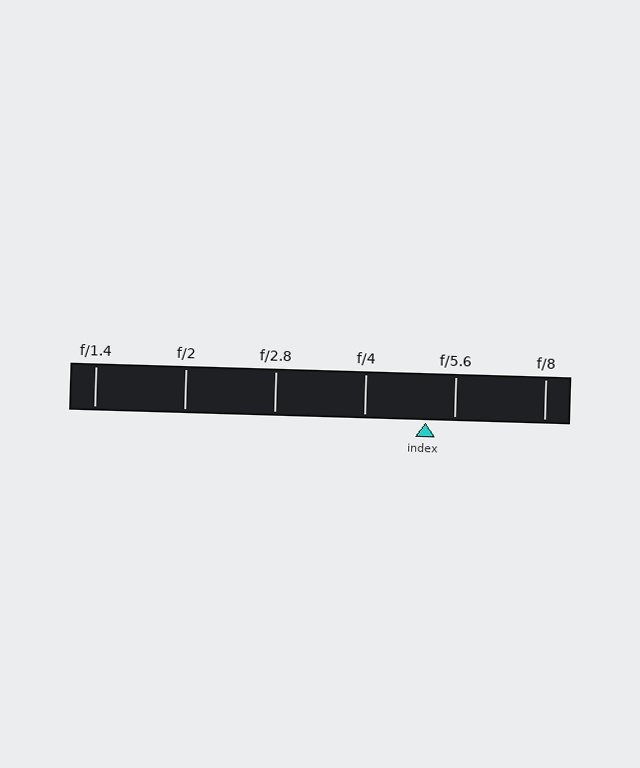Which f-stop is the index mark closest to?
The index mark is closest to f/5.6.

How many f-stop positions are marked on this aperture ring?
There are 6 f-stop positions marked.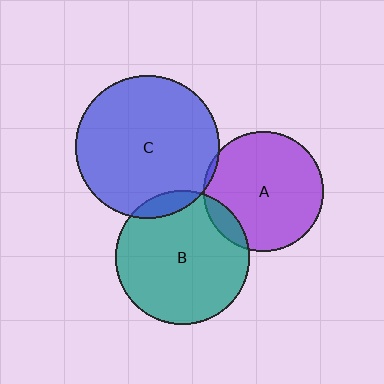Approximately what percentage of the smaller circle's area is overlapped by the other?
Approximately 10%.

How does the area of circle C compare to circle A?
Approximately 1.4 times.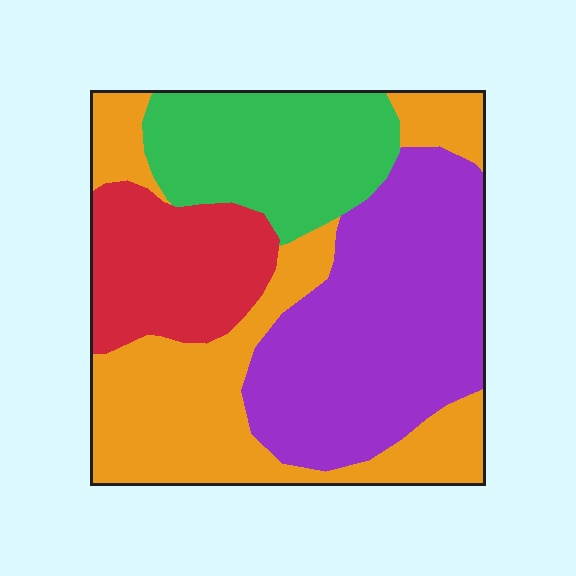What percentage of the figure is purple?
Purple covers about 35% of the figure.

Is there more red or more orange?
Orange.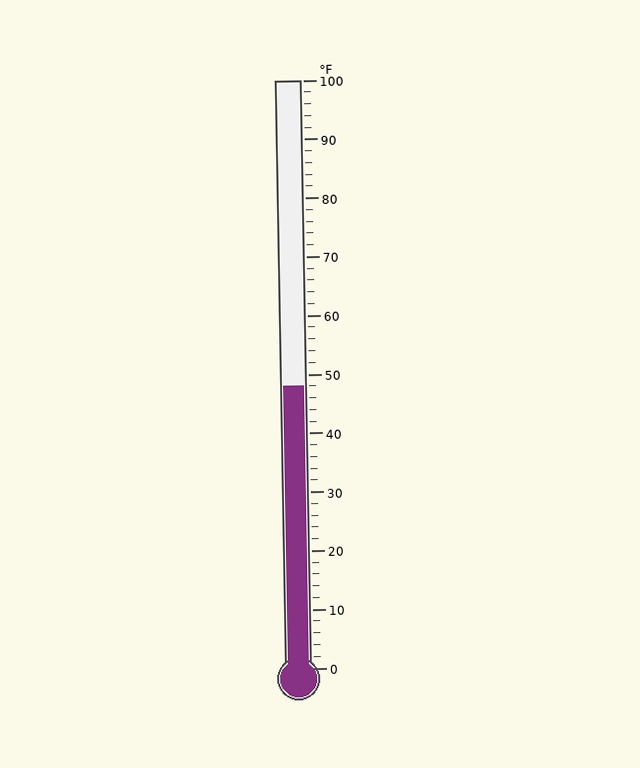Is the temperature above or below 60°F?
The temperature is below 60°F.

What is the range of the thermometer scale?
The thermometer scale ranges from 0°F to 100°F.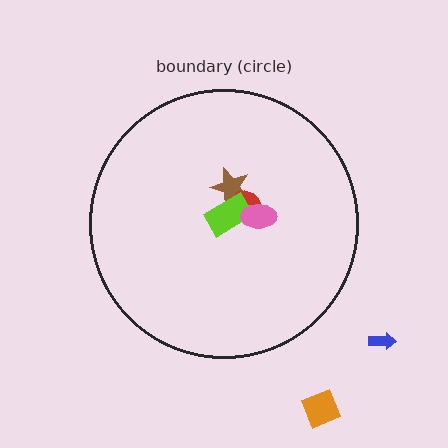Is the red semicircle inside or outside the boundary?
Inside.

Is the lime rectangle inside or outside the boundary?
Inside.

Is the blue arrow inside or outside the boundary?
Outside.